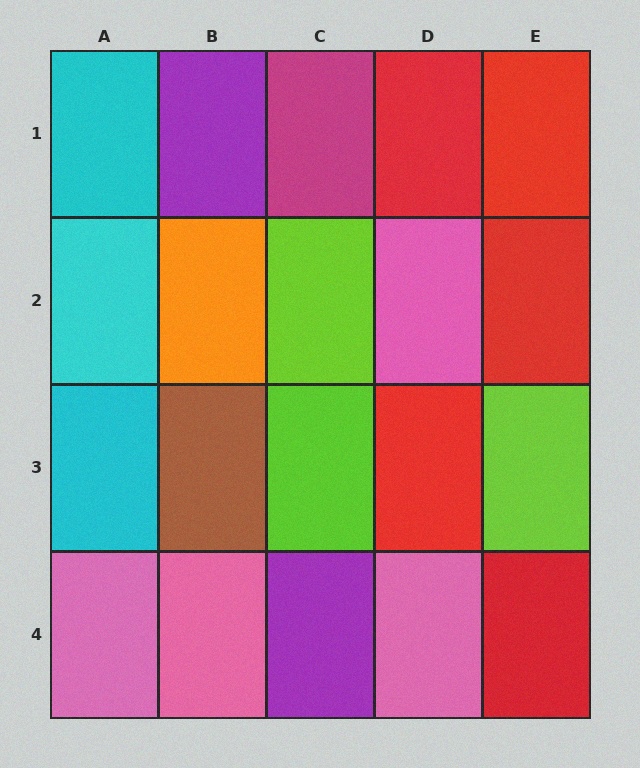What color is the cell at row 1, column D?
Red.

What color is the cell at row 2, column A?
Cyan.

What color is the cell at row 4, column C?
Purple.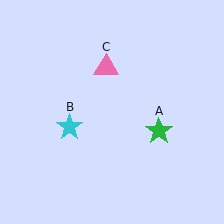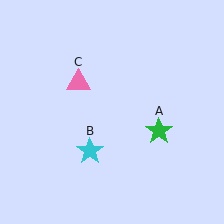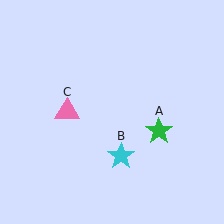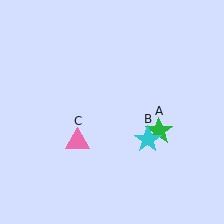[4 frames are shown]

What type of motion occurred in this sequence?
The cyan star (object B), pink triangle (object C) rotated counterclockwise around the center of the scene.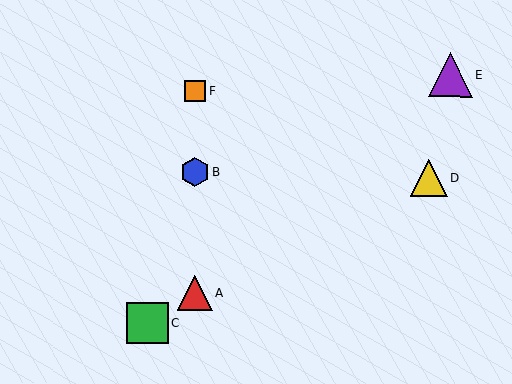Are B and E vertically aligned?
No, B is at x≈195 and E is at x≈451.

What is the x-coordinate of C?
Object C is at x≈147.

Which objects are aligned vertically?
Objects A, B, F are aligned vertically.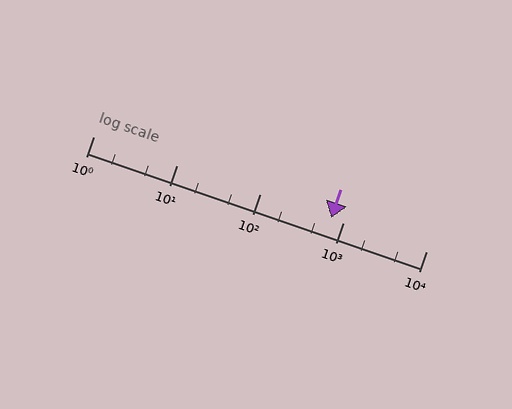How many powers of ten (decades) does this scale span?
The scale spans 4 decades, from 1 to 10000.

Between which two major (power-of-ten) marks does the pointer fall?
The pointer is between 100 and 1000.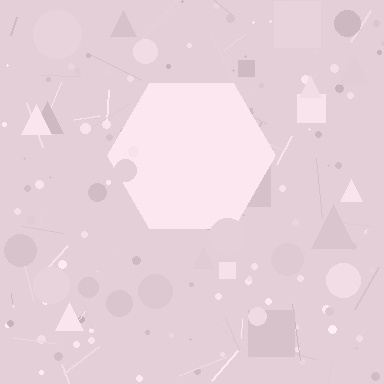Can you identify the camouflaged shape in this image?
The camouflaged shape is a hexagon.